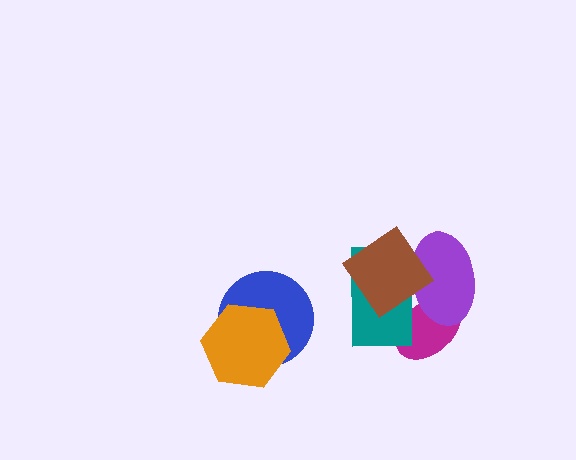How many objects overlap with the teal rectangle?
3 objects overlap with the teal rectangle.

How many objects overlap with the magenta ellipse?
3 objects overlap with the magenta ellipse.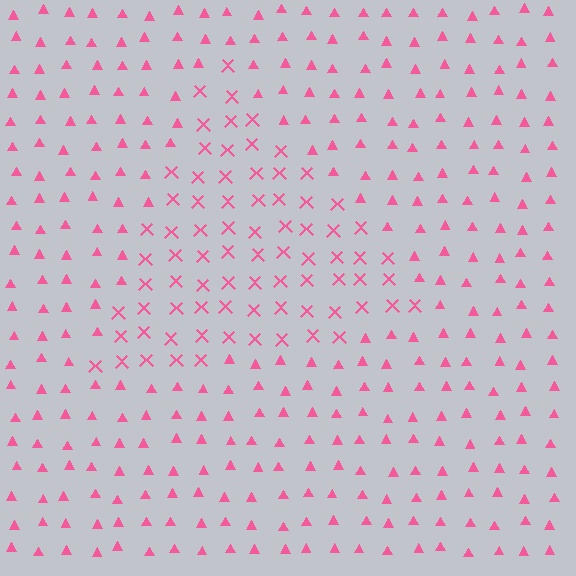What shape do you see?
I see a triangle.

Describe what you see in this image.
The image is filled with small pink elements arranged in a uniform grid. A triangle-shaped region contains X marks, while the surrounding area contains triangles. The boundary is defined purely by the change in element shape.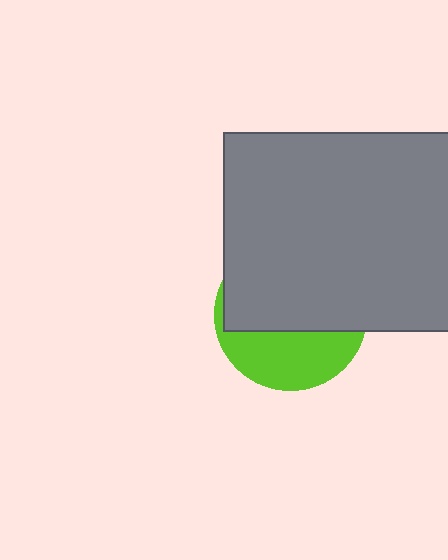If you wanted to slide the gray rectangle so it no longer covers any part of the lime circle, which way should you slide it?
Slide it up — that is the most direct way to separate the two shapes.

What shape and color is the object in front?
The object in front is a gray rectangle.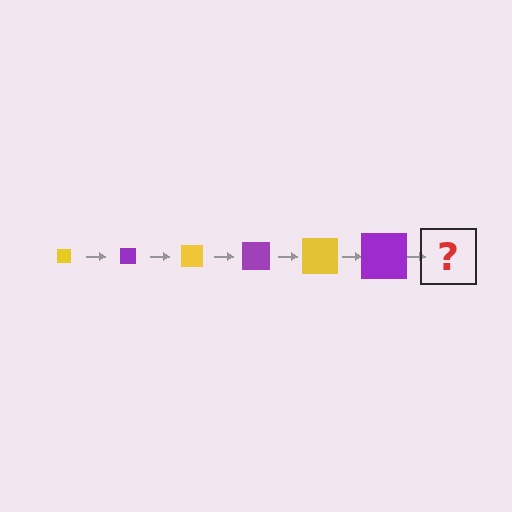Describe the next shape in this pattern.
It should be a yellow square, larger than the previous one.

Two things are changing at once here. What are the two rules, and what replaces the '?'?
The two rules are that the square grows larger each step and the color cycles through yellow and purple. The '?' should be a yellow square, larger than the previous one.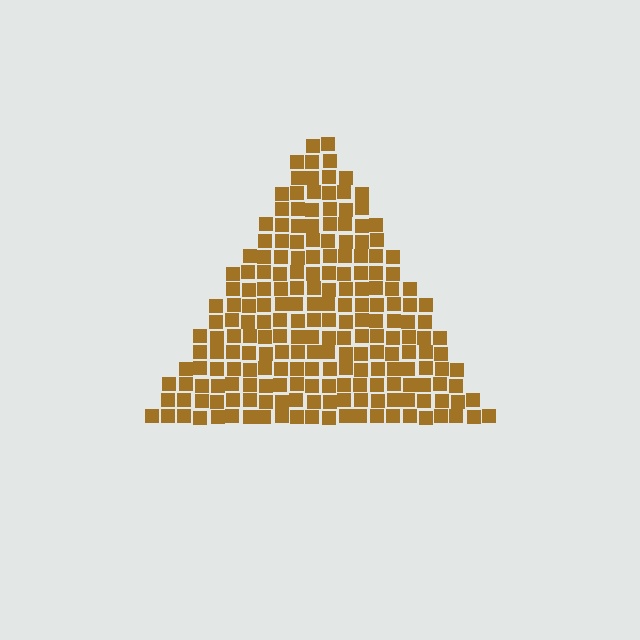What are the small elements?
The small elements are squares.